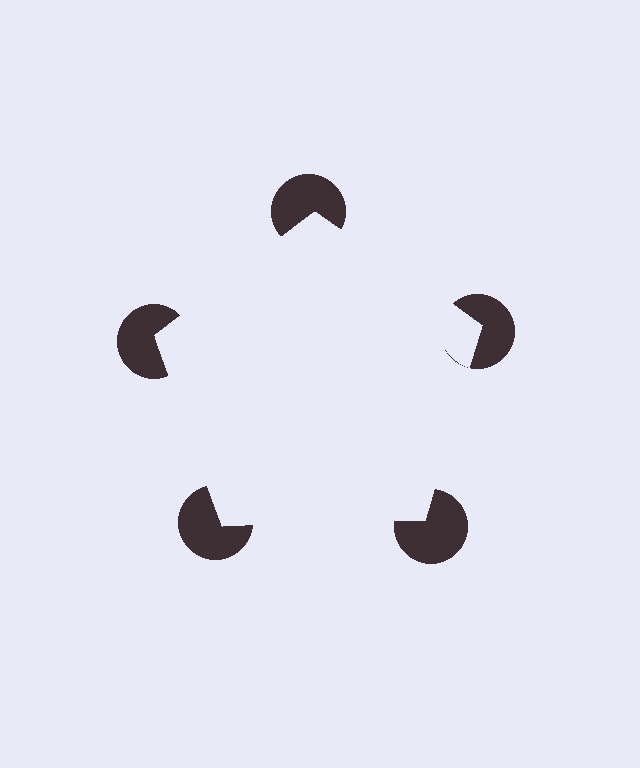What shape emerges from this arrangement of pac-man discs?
An illusory pentagon — its edges are inferred from the aligned wedge cuts in the pac-man discs, not physically drawn.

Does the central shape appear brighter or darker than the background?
It typically appears slightly brighter than the background, even though no actual brightness change is drawn.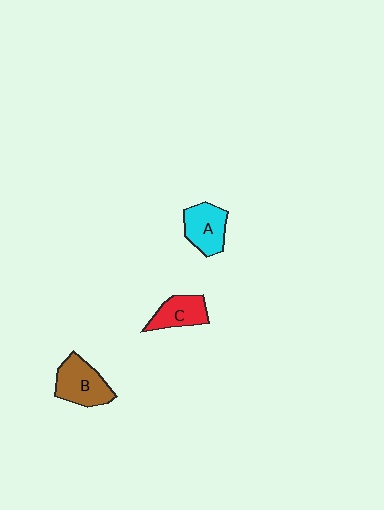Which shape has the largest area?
Shape B (brown).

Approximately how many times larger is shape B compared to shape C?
Approximately 1.3 times.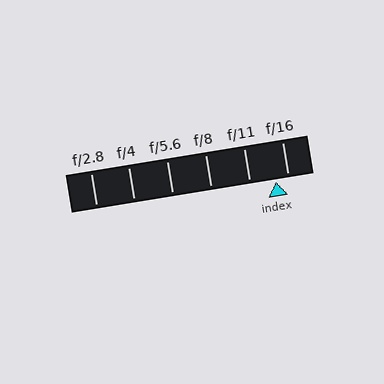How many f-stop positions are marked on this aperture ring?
There are 6 f-stop positions marked.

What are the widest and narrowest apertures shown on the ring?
The widest aperture shown is f/2.8 and the narrowest is f/16.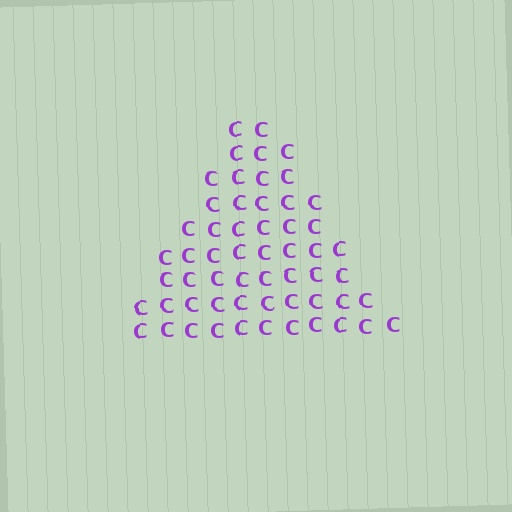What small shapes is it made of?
It is made of small letter C's.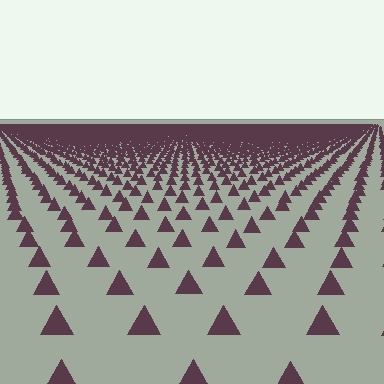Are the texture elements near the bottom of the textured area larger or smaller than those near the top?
Larger. Near the bottom, elements are closer to the viewer and appear at a bigger on-screen size.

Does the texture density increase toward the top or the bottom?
Density increases toward the top.